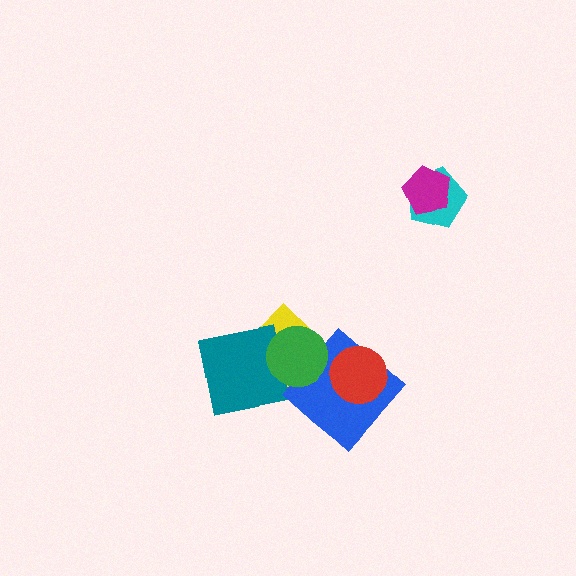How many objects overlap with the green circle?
3 objects overlap with the green circle.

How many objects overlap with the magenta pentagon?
1 object overlaps with the magenta pentagon.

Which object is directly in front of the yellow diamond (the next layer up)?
The teal square is directly in front of the yellow diamond.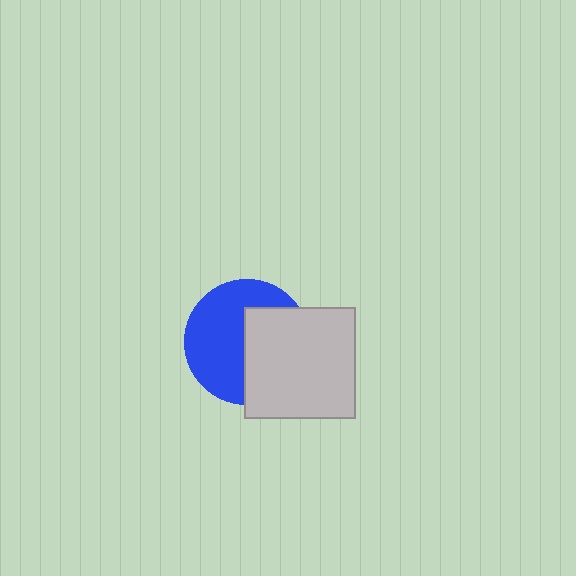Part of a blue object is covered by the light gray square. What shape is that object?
It is a circle.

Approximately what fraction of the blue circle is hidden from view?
Roughly 44% of the blue circle is hidden behind the light gray square.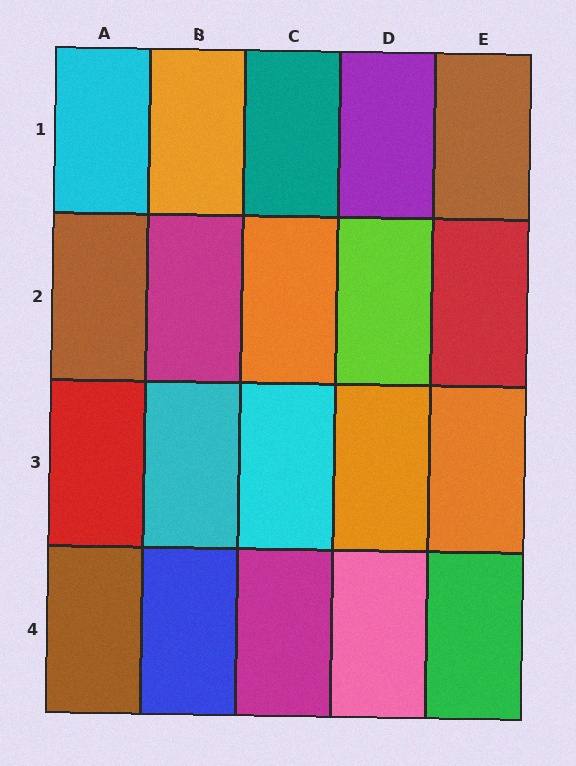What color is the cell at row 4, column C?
Magenta.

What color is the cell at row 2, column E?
Red.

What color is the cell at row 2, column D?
Lime.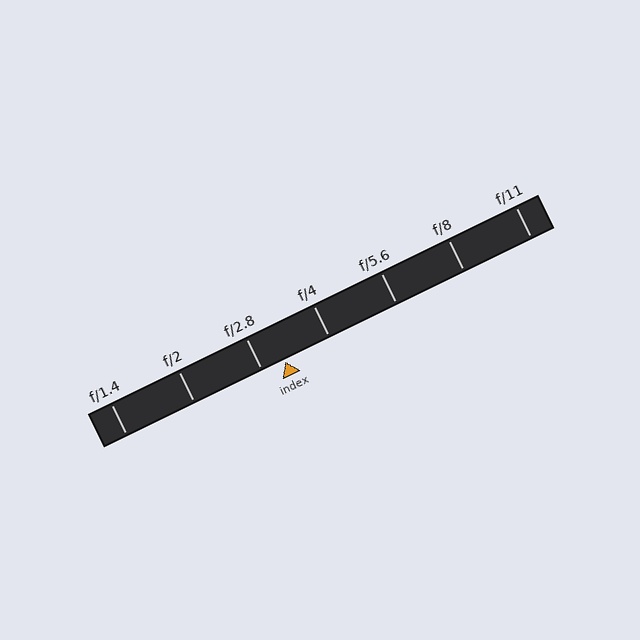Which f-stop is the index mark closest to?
The index mark is closest to f/2.8.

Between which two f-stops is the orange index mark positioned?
The index mark is between f/2.8 and f/4.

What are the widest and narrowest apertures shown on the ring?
The widest aperture shown is f/1.4 and the narrowest is f/11.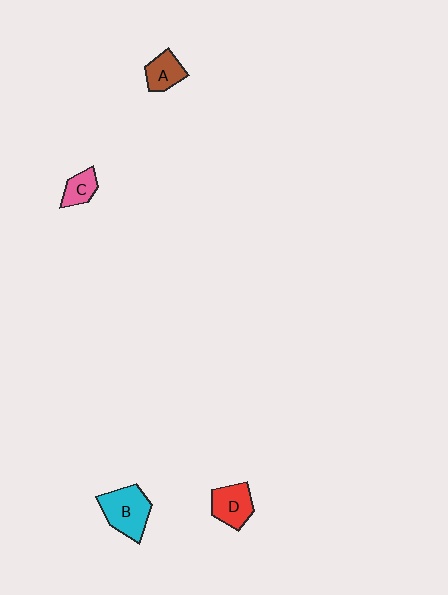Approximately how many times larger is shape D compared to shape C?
Approximately 1.6 times.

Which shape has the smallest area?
Shape C (pink).